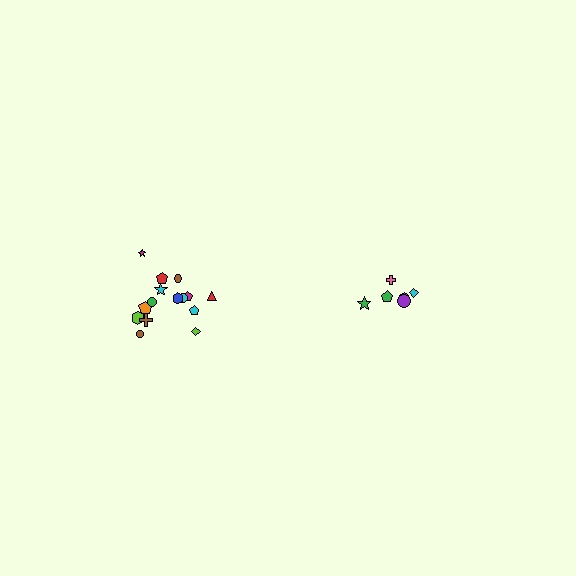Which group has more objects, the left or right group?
The left group.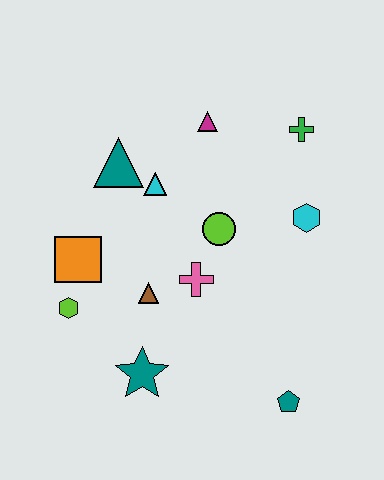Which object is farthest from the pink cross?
The green cross is farthest from the pink cross.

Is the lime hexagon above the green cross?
No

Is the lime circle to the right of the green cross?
No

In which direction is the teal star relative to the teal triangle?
The teal star is below the teal triangle.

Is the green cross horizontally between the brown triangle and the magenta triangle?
No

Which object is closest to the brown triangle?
The pink cross is closest to the brown triangle.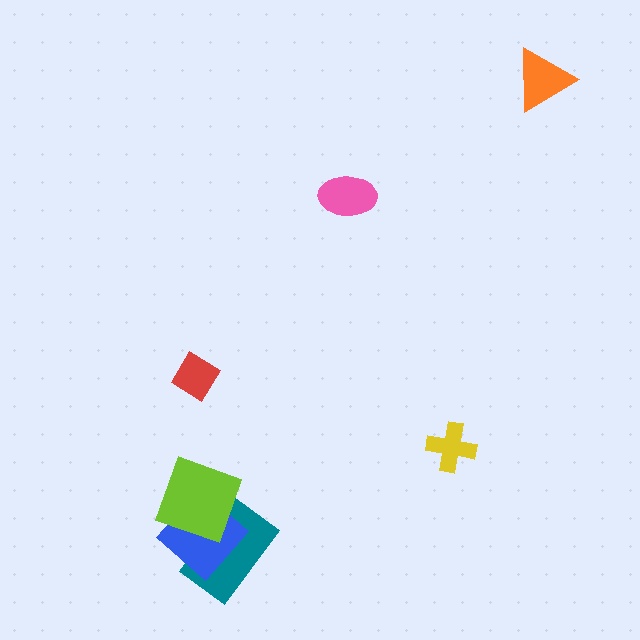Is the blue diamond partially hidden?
Yes, it is partially covered by another shape.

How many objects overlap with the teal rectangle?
2 objects overlap with the teal rectangle.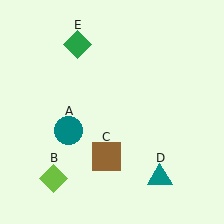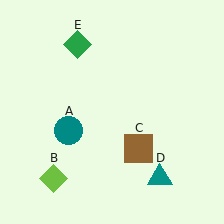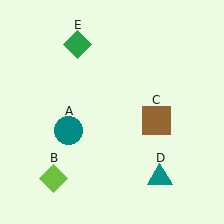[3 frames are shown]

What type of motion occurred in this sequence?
The brown square (object C) rotated counterclockwise around the center of the scene.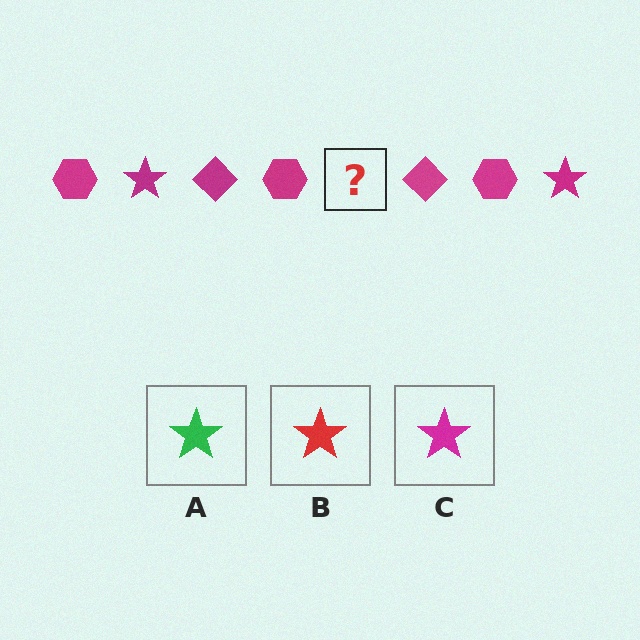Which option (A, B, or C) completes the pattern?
C.